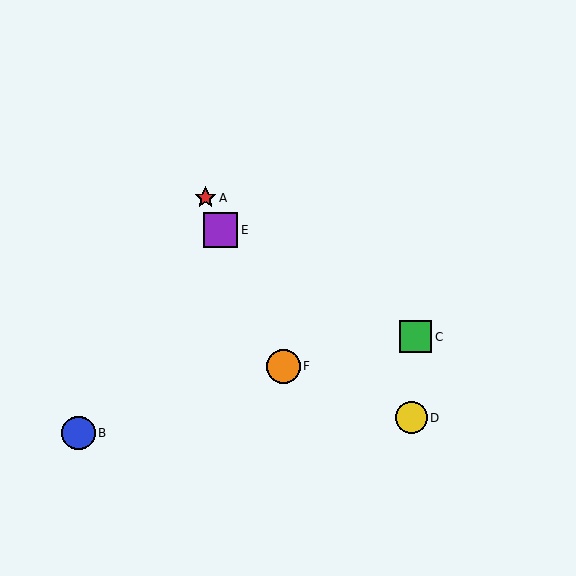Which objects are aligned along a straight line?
Objects A, E, F are aligned along a straight line.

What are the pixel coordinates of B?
Object B is at (78, 433).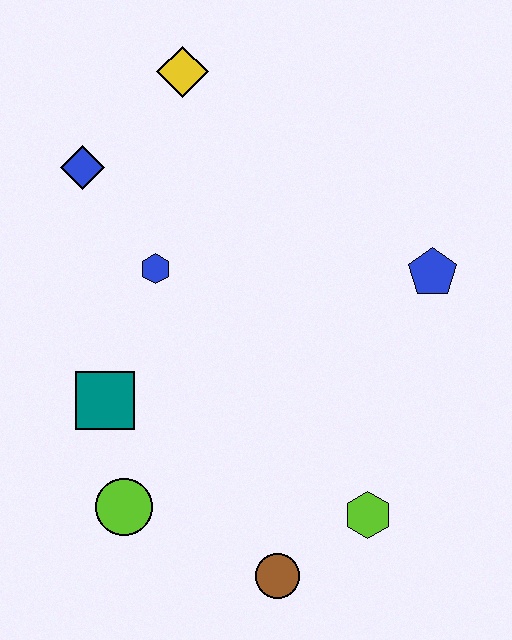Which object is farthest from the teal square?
The blue pentagon is farthest from the teal square.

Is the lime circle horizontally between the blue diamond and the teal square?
No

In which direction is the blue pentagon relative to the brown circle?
The blue pentagon is above the brown circle.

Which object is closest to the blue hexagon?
The blue diamond is closest to the blue hexagon.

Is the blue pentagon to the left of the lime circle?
No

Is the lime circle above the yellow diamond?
No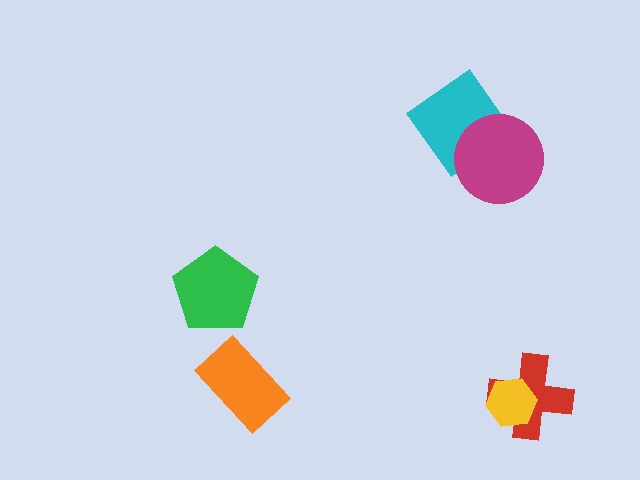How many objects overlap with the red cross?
1 object overlaps with the red cross.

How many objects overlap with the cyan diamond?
1 object overlaps with the cyan diamond.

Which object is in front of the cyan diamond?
The magenta circle is in front of the cyan diamond.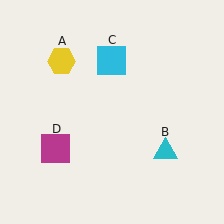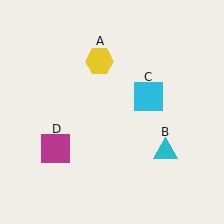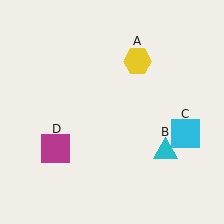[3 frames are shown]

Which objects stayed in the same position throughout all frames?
Cyan triangle (object B) and magenta square (object D) remained stationary.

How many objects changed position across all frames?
2 objects changed position: yellow hexagon (object A), cyan square (object C).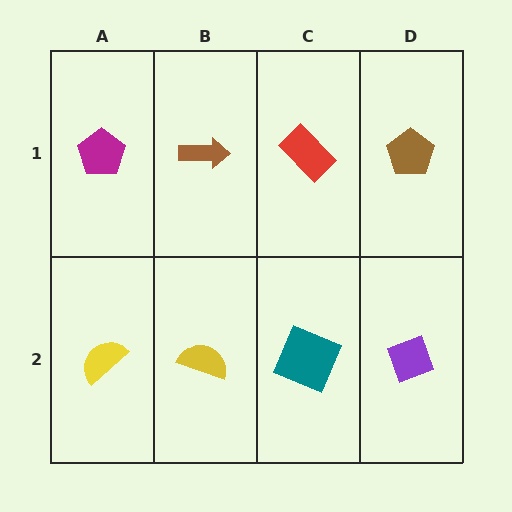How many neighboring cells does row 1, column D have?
2.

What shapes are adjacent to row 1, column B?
A yellow semicircle (row 2, column B), a magenta pentagon (row 1, column A), a red rectangle (row 1, column C).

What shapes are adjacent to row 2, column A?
A magenta pentagon (row 1, column A), a yellow semicircle (row 2, column B).